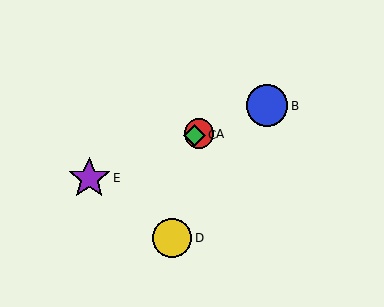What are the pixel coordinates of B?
Object B is at (267, 106).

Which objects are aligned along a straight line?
Objects A, B, C, E are aligned along a straight line.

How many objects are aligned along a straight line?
4 objects (A, B, C, E) are aligned along a straight line.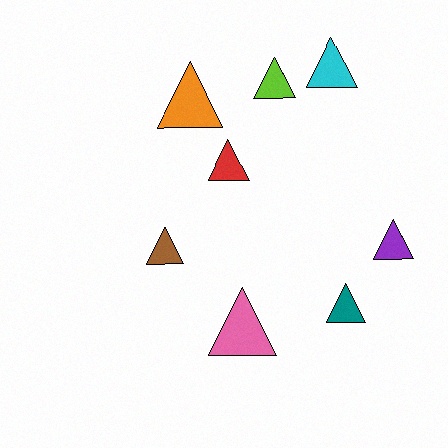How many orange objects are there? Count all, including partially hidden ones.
There is 1 orange object.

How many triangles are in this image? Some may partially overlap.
There are 8 triangles.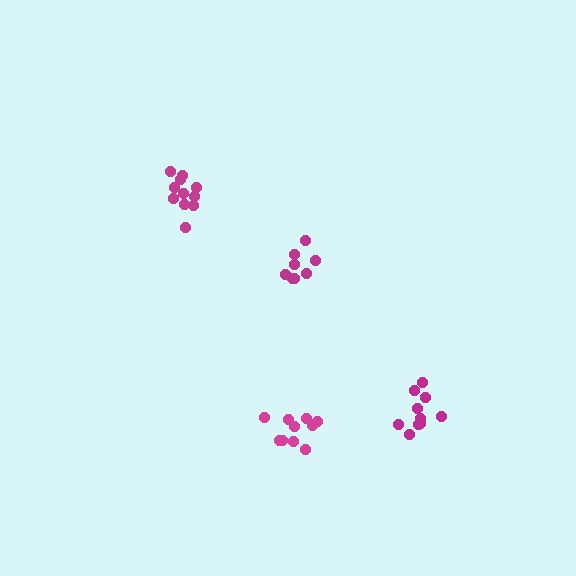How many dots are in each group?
Group 1: 10 dots, Group 2: 10 dots, Group 3: 11 dots, Group 4: 8 dots (39 total).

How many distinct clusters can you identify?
There are 4 distinct clusters.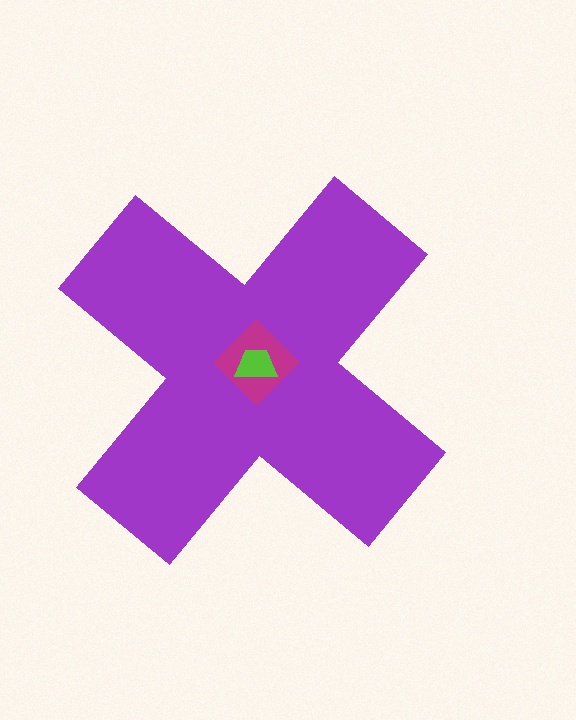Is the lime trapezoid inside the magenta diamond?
Yes.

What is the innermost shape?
The lime trapezoid.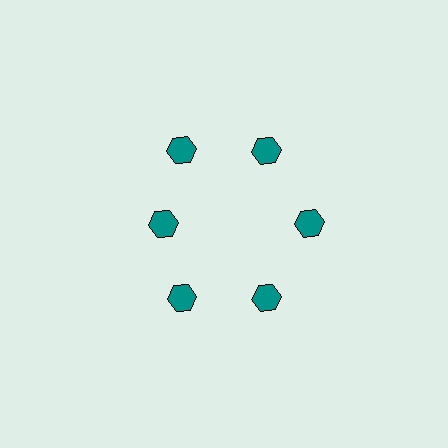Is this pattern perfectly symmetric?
No. The 6 teal hexagons are arranged in a ring, but one element near the 9 o'clock position is pulled inward toward the center, breaking the 6-fold rotational symmetry.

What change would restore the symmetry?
The symmetry would be restored by moving it outward, back onto the ring so that all 6 hexagons sit at equal angles and equal distance from the center.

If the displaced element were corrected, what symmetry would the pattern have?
It would have 6-fold rotational symmetry — the pattern would map onto itself every 60 degrees.